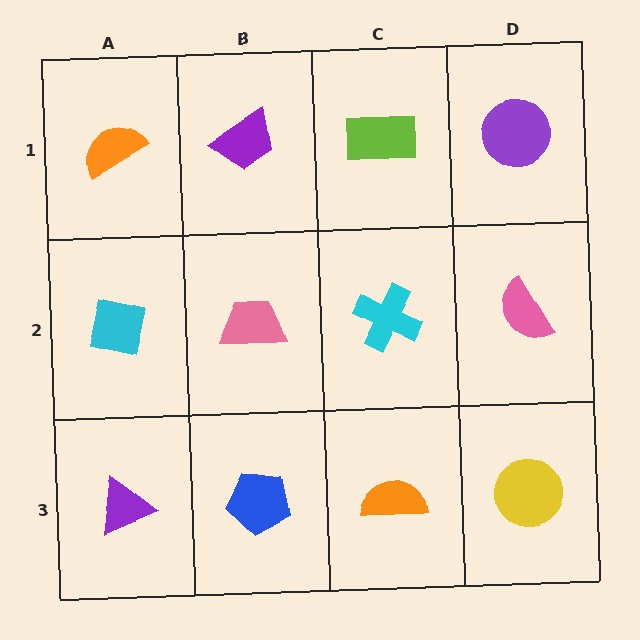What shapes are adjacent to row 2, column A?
An orange semicircle (row 1, column A), a purple triangle (row 3, column A), a pink trapezoid (row 2, column B).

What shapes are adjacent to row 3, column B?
A pink trapezoid (row 2, column B), a purple triangle (row 3, column A), an orange semicircle (row 3, column C).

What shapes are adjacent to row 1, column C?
A cyan cross (row 2, column C), a purple trapezoid (row 1, column B), a purple circle (row 1, column D).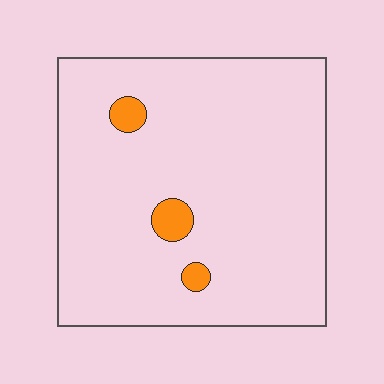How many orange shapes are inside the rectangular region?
3.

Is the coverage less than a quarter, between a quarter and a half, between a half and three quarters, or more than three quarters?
Less than a quarter.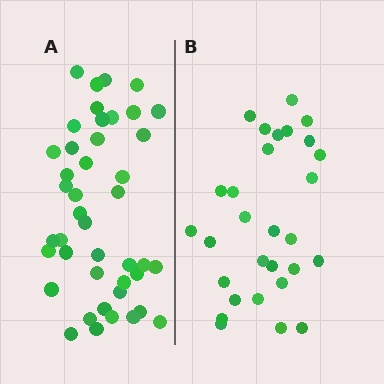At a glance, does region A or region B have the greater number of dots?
Region A (the left region) has more dots.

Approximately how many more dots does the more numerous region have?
Region A has approximately 15 more dots than region B.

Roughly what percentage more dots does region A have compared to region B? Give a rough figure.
About 50% more.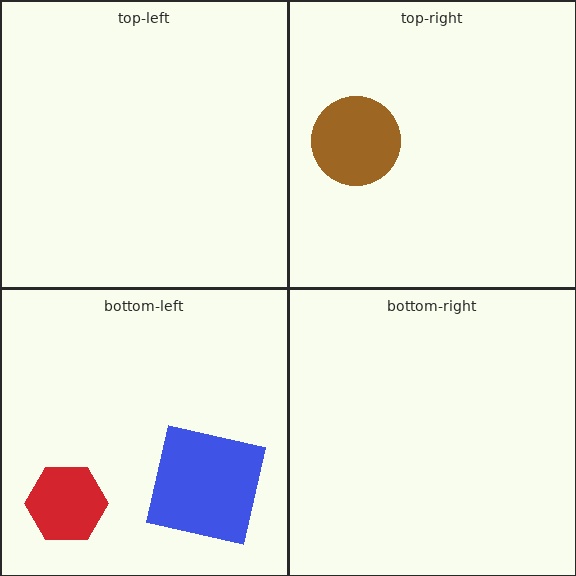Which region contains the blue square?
The bottom-left region.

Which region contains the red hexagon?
The bottom-left region.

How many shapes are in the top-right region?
1.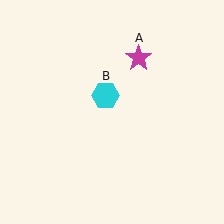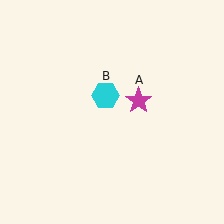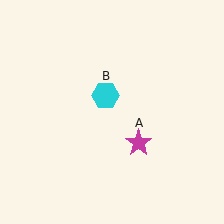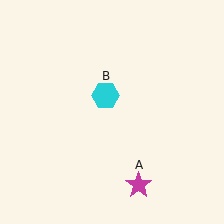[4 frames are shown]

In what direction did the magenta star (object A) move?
The magenta star (object A) moved down.